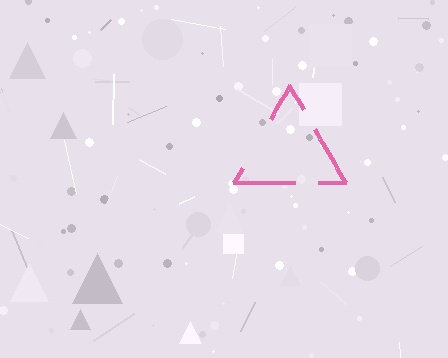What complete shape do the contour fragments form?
The contour fragments form a triangle.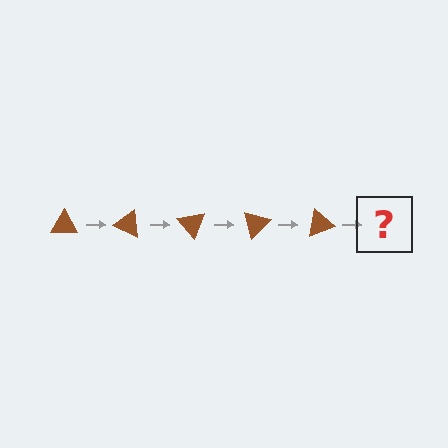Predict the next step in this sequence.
The next step is a brown triangle rotated 125 degrees.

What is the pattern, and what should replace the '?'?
The pattern is that the triangle rotates 25 degrees each step. The '?' should be a brown triangle rotated 125 degrees.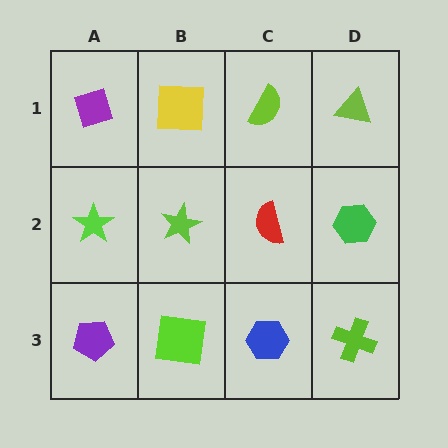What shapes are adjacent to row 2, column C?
A lime semicircle (row 1, column C), a blue hexagon (row 3, column C), a lime star (row 2, column B), a green hexagon (row 2, column D).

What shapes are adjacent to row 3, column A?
A lime star (row 2, column A), a lime square (row 3, column B).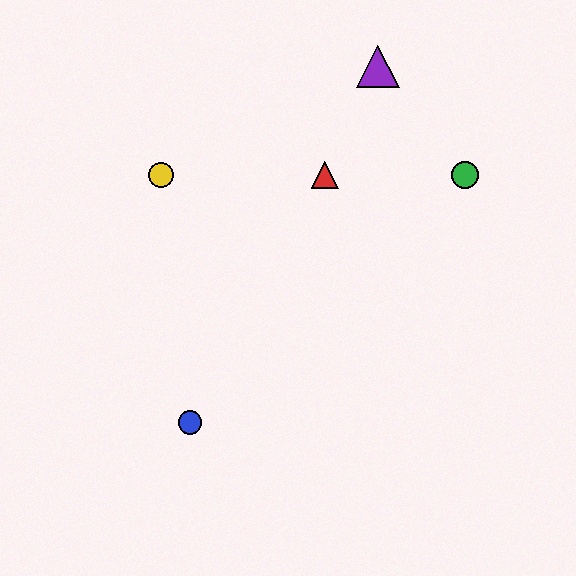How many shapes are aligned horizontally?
3 shapes (the red triangle, the green circle, the yellow circle) are aligned horizontally.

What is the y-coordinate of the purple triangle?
The purple triangle is at y≈66.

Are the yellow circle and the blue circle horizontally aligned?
No, the yellow circle is at y≈175 and the blue circle is at y≈423.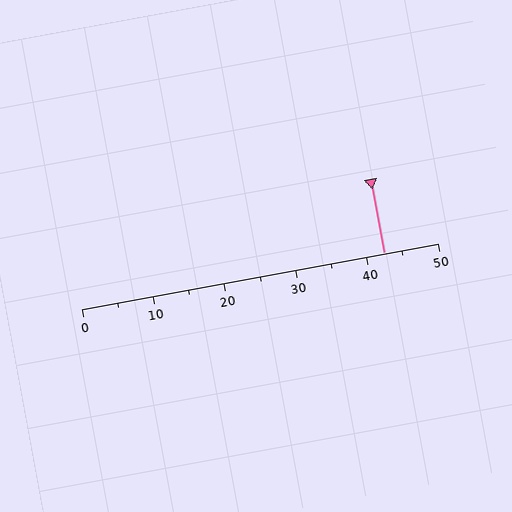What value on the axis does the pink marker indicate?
The marker indicates approximately 42.5.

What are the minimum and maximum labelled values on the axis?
The axis runs from 0 to 50.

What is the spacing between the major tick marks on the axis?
The major ticks are spaced 10 apart.